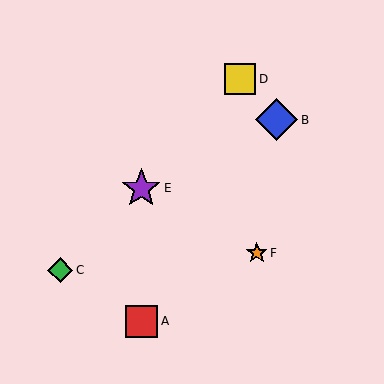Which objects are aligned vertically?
Objects A, E are aligned vertically.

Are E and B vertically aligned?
No, E is at x≈141 and B is at x≈277.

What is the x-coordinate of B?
Object B is at x≈277.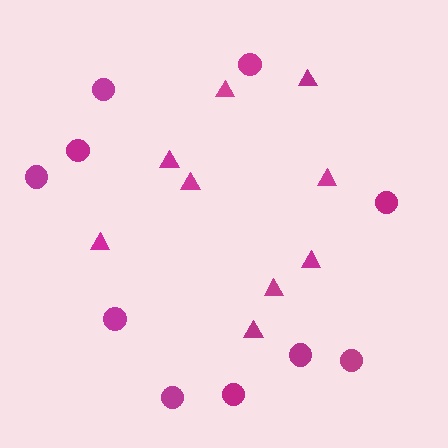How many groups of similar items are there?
There are 2 groups: one group of triangles (9) and one group of circles (10).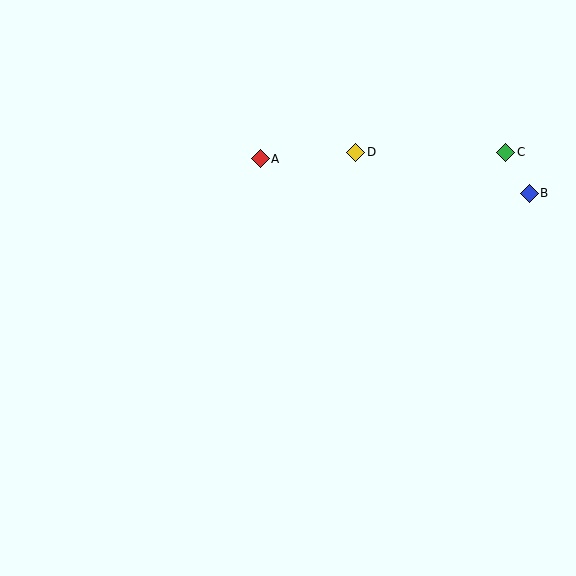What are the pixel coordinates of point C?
Point C is at (506, 152).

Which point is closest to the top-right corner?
Point C is closest to the top-right corner.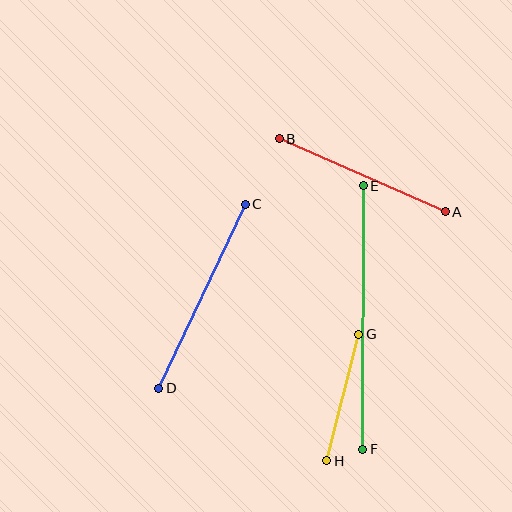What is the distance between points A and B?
The distance is approximately 181 pixels.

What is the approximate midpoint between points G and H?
The midpoint is at approximately (343, 398) pixels.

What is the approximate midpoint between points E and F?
The midpoint is at approximately (363, 318) pixels.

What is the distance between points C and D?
The distance is approximately 203 pixels.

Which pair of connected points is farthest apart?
Points E and F are farthest apart.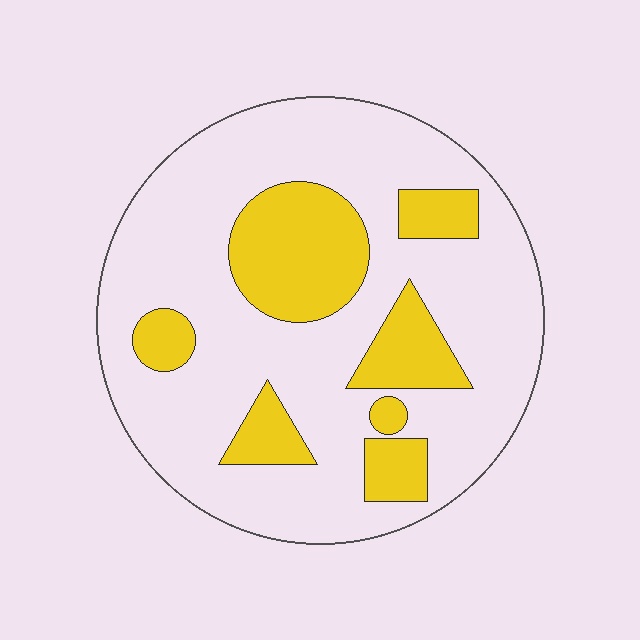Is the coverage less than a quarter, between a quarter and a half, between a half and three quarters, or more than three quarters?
Between a quarter and a half.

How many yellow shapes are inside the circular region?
7.